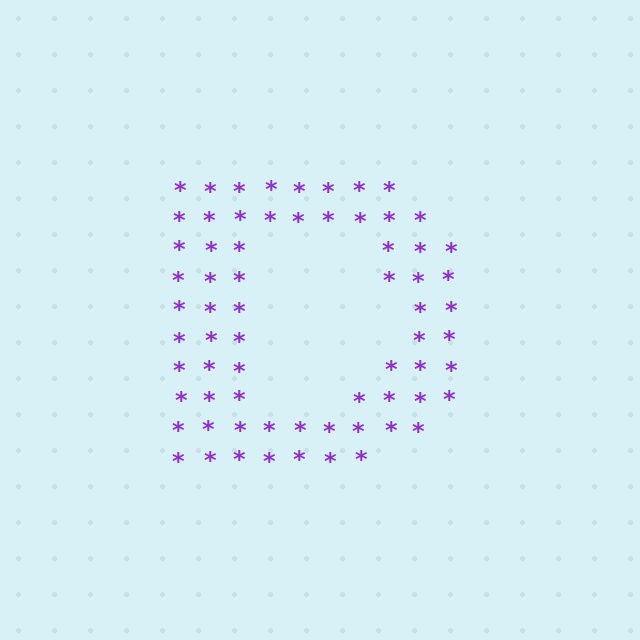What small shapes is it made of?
It is made of small asterisks.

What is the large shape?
The large shape is the letter D.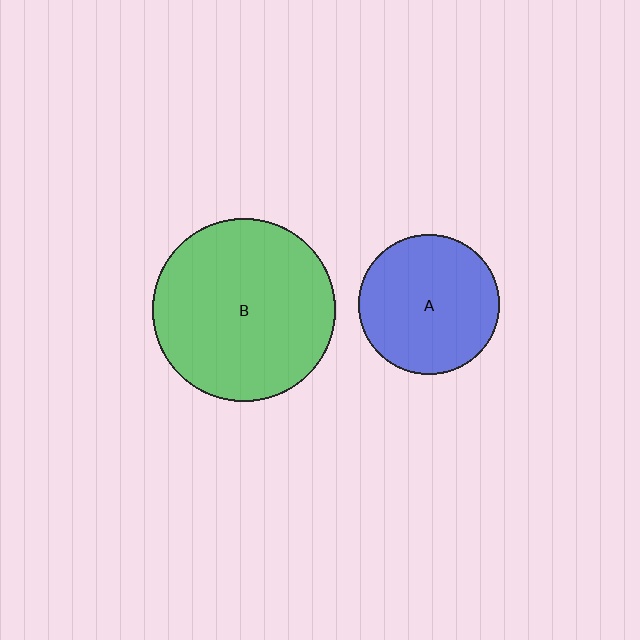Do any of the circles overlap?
No, none of the circles overlap.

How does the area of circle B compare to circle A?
Approximately 1.7 times.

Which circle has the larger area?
Circle B (green).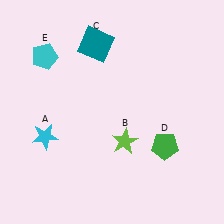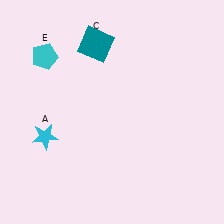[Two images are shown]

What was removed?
The lime star (B), the green pentagon (D) were removed in Image 2.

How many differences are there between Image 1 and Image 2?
There are 2 differences between the two images.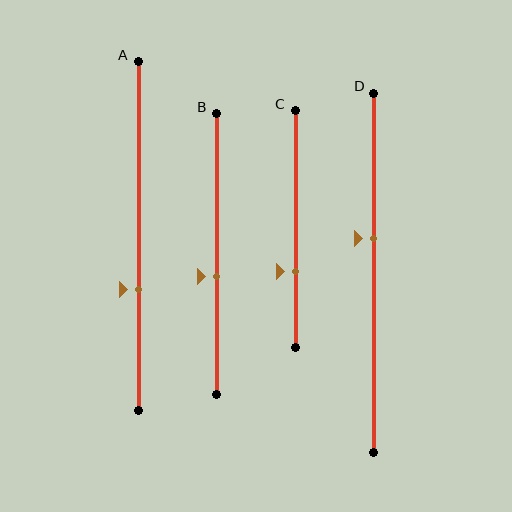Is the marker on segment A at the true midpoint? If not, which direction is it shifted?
No, the marker on segment A is shifted downward by about 15% of the segment length.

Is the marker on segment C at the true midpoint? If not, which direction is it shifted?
No, the marker on segment C is shifted downward by about 18% of the segment length.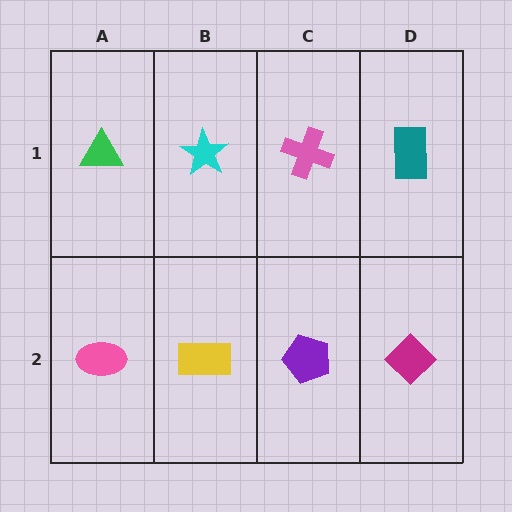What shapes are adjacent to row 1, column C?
A purple pentagon (row 2, column C), a cyan star (row 1, column B), a teal rectangle (row 1, column D).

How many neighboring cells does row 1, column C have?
3.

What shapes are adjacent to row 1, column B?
A yellow rectangle (row 2, column B), a green triangle (row 1, column A), a pink cross (row 1, column C).